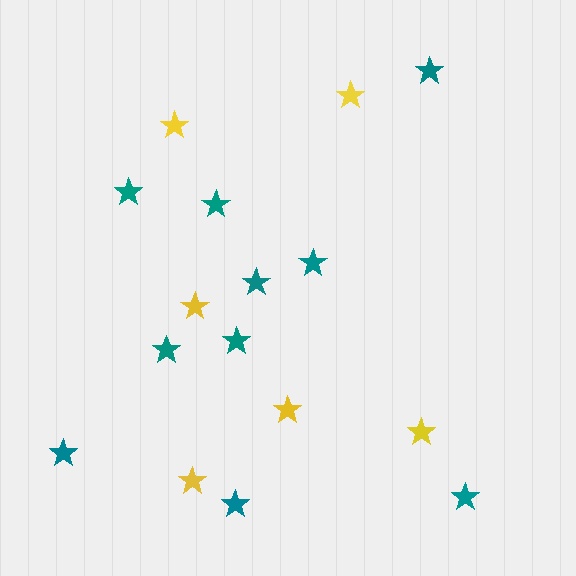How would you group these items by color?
There are 2 groups: one group of teal stars (10) and one group of yellow stars (6).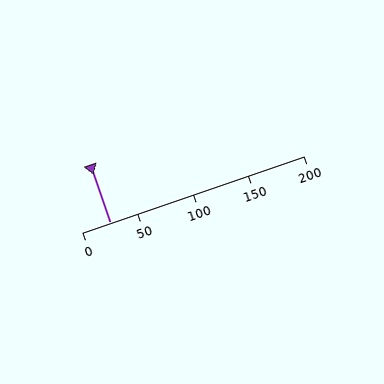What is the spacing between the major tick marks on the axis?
The major ticks are spaced 50 apart.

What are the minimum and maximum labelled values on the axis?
The axis runs from 0 to 200.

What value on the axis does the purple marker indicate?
The marker indicates approximately 25.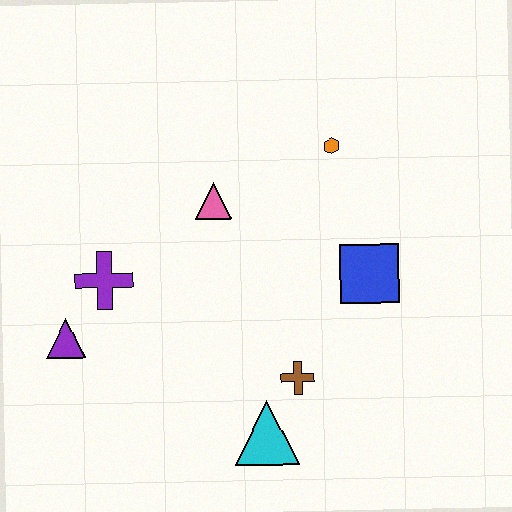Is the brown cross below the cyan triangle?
No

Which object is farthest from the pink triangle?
The cyan triangle is farthest from the pink triangle.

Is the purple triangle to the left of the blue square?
Yes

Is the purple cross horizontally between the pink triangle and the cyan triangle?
No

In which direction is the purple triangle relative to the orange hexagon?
The purple triangle is to the left of the orange hexagon.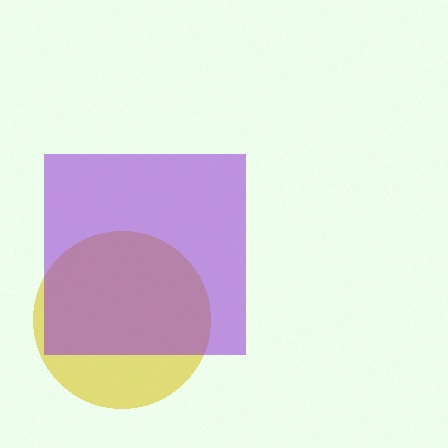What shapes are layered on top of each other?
The layered shapes are: a yellow circle, a purple square.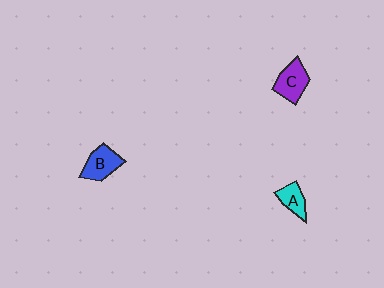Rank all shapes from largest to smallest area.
From largest to smallest: C (purple), B (blue), A (cyan).